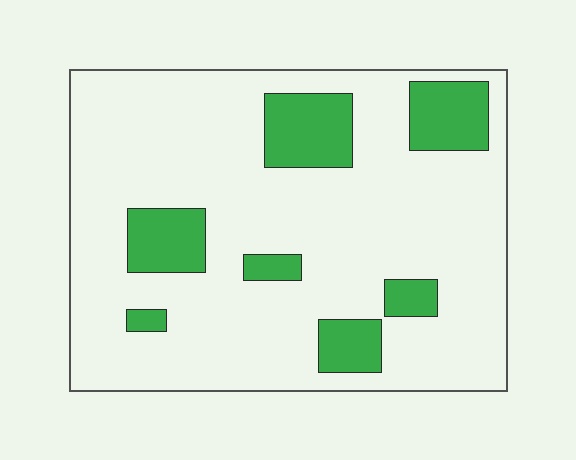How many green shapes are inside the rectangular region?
7.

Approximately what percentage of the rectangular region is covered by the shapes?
Approximately 20%.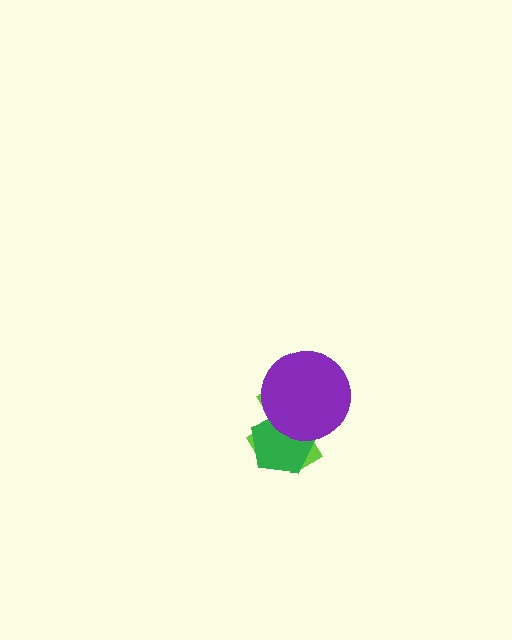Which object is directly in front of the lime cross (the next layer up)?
The green pentagon is directly in front of the lime cross.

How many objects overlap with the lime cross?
2 objects overlap with the lime cross.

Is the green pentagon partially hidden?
Yes, it is partially covered by another shape.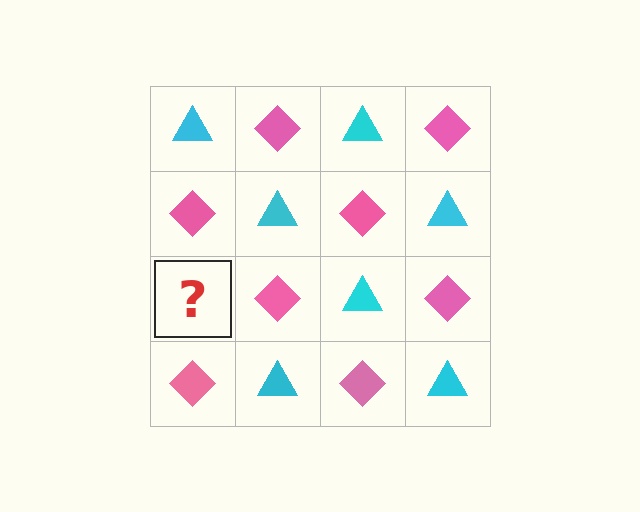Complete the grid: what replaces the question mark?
The question mark should be replaced with a cyan triangle.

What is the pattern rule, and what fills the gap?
The rule is that it alternates cyan triangle and pink diamond in a checkerboard pattern. The gap should be filled with a cyan triangle.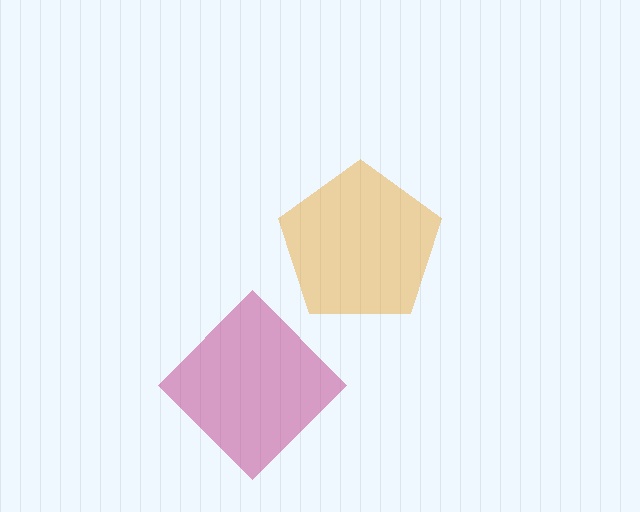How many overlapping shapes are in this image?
There are 2 overlapping shapes in the image.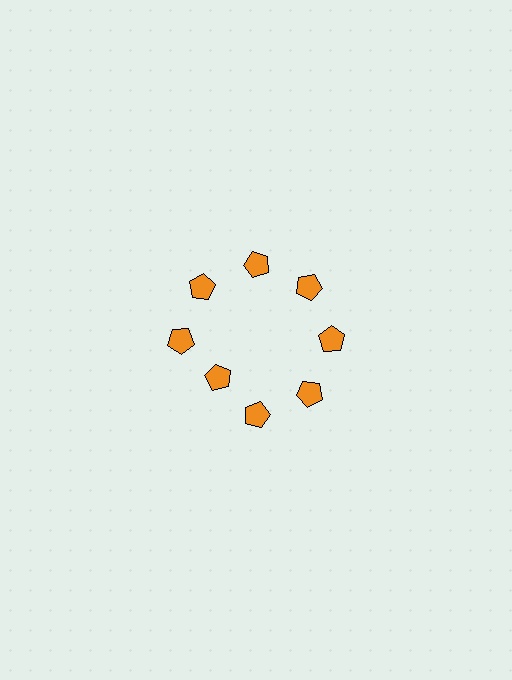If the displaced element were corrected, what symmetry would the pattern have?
It would have 8-fold rotational symmetry — the pattern would map onto itself every 45 degrees.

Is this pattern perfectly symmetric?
No. The 8 orange pentagons are arranged in a ring, but one element near the 8 o'clock position is pulled inward toward the center, breaking the 8-fold rotational symmetry.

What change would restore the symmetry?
The symmetry would be restored by moving it outward, back onto the ring so that all 8 pentagons sit at equal angles and equal distance from the center.